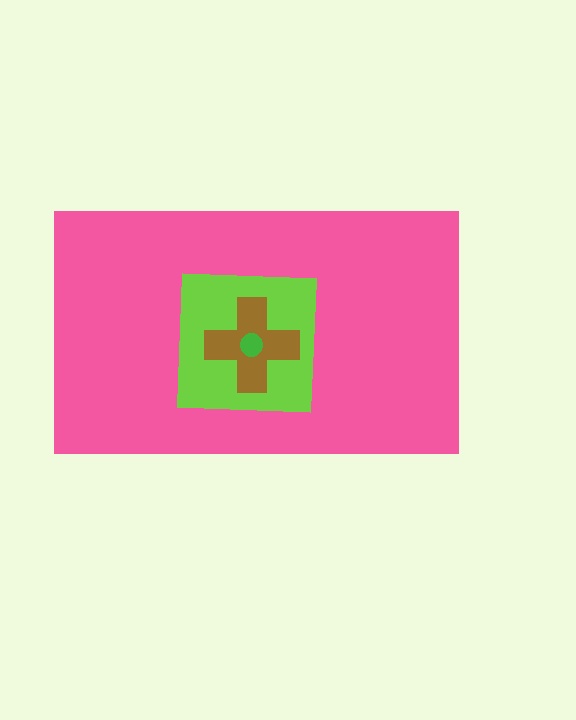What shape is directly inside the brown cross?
The green circle.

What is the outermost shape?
The pink rectangle.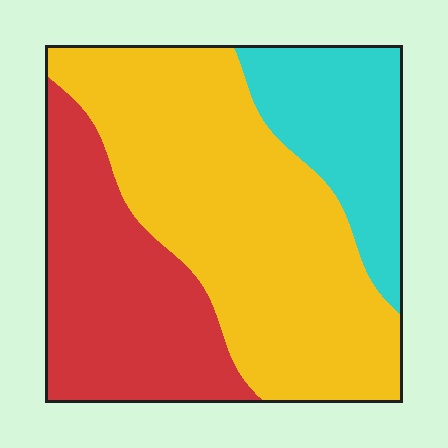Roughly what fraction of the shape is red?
Red takes up about one third (1/3) of the shape.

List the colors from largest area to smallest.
From largest to smallest: yellow, red, cyan.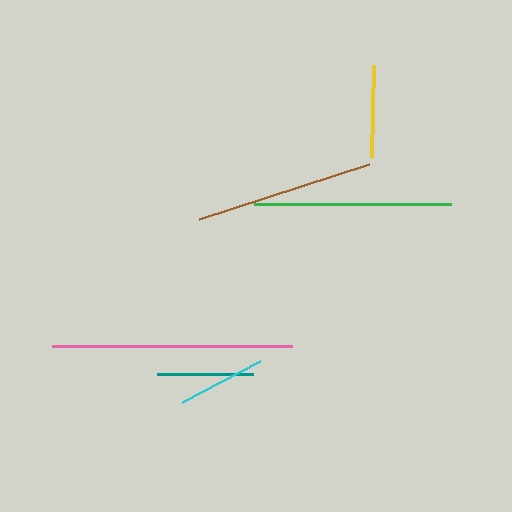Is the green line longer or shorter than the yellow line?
The green line is longer than the yellow line.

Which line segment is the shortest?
The cyan line is the shortest at approximately 88 pixels.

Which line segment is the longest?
The pink line is the longest at approximately 241 pixels.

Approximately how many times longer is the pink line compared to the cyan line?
The pink line is approximately 2.7 times the length of the cyan line.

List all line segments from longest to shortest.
From longest to shortest: pink, green, brown, teal, yellow, cyan.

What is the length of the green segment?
The green segment is approximately 197 pixels long.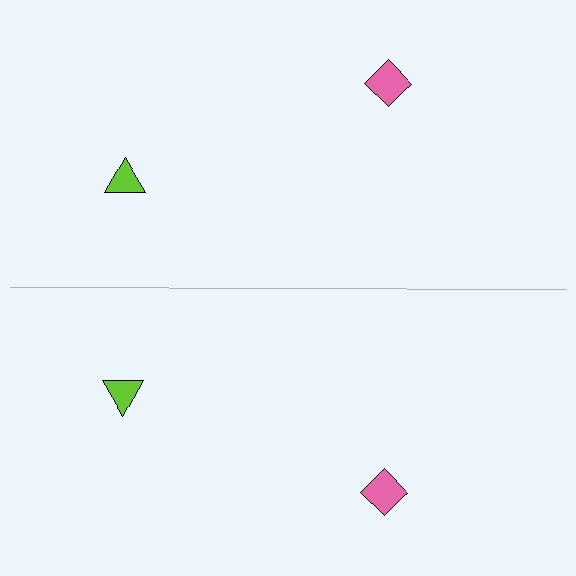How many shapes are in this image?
There are 4 shapes in this image.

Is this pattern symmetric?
Yes, this pattern has bilateral (reflection) symmetry.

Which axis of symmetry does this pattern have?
The pattern has a horizontal axis of symmetry running through the center of the image.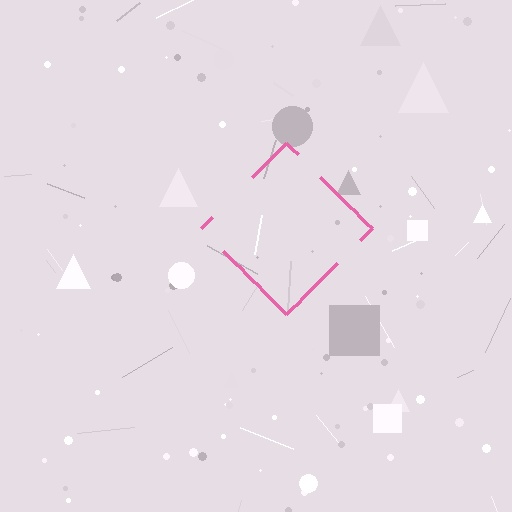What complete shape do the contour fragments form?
The contour fragments form a diamond.